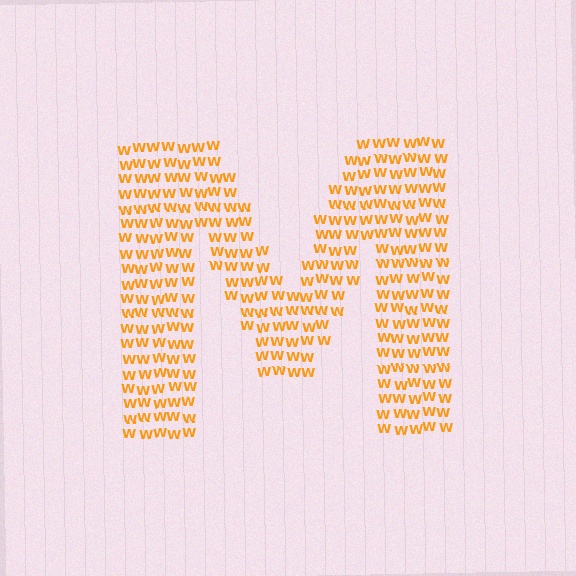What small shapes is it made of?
It is made of small letter W's.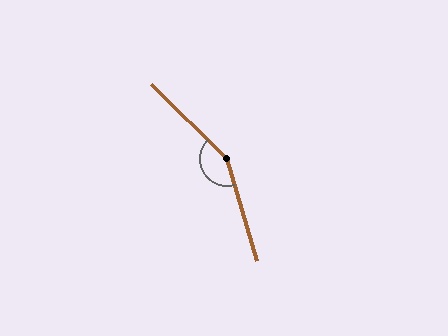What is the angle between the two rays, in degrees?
Approximately 151 degrees.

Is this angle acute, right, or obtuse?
It is obtuse.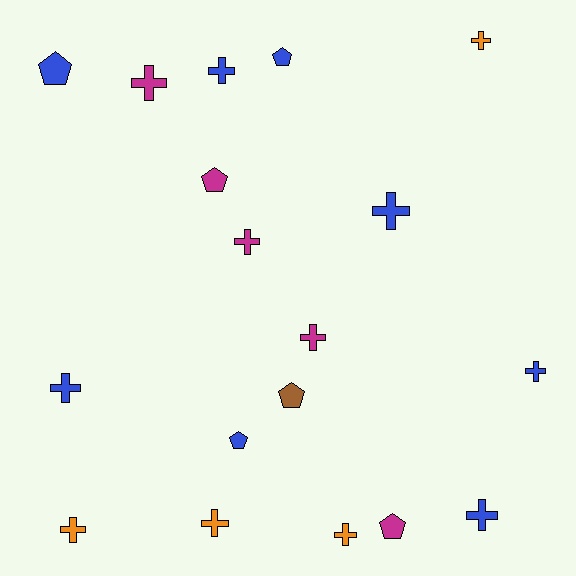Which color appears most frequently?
Blue, with 8 objects.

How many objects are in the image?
There are 18 objects.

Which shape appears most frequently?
Cross, with 12 objects.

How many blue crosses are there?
There are 5 blue crosses.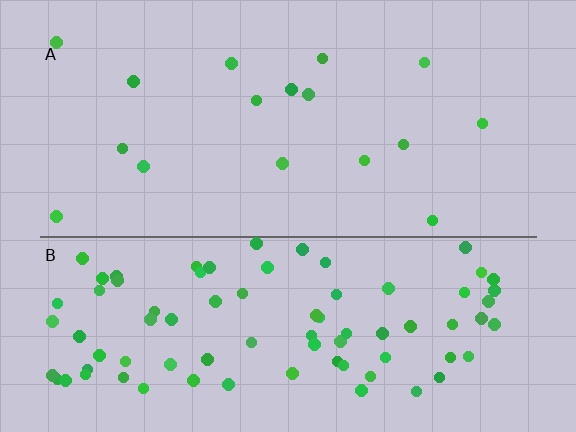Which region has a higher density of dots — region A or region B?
B (the bottom).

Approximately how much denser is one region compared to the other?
Approximately 5.0× — region B over region A.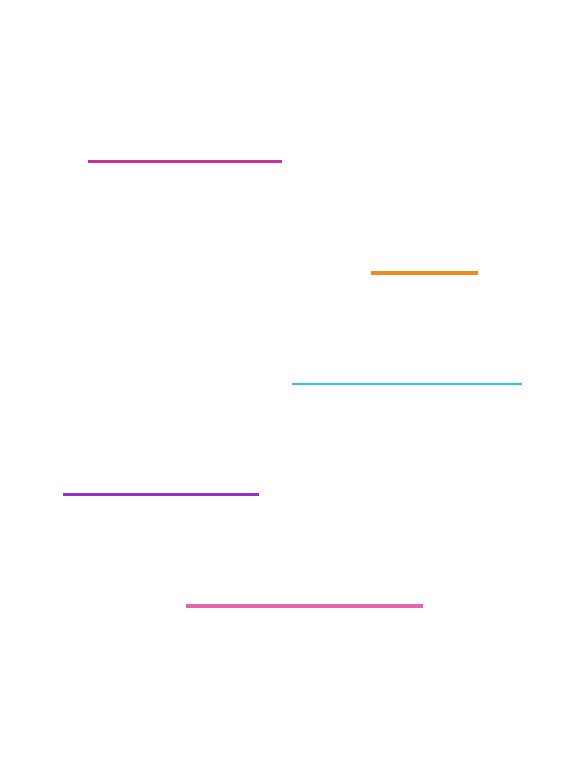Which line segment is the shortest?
The orange line is the shortest at approximately 106 pixels.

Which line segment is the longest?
The pink line is the longest at approximately 236 pixels.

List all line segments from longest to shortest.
From longest to shortest: pink, cyan, purple, magenta, orange.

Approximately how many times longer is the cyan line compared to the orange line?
The cyan line is approximately 2.2 times the length of the orange line.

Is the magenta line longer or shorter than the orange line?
The magenta line is longer than the orange line.